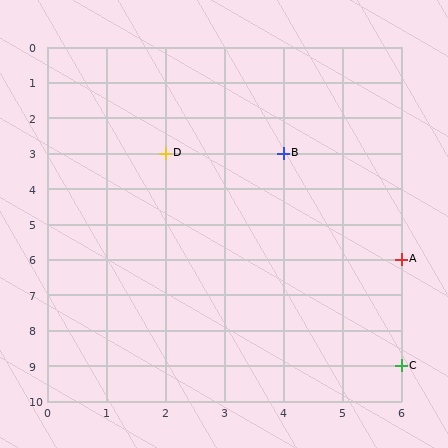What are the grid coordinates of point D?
Point D is at grid coordinates (2, 3).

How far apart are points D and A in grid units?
Points D and A are 4 columns and 3 rows apart (about 5.0 grid units diagonally).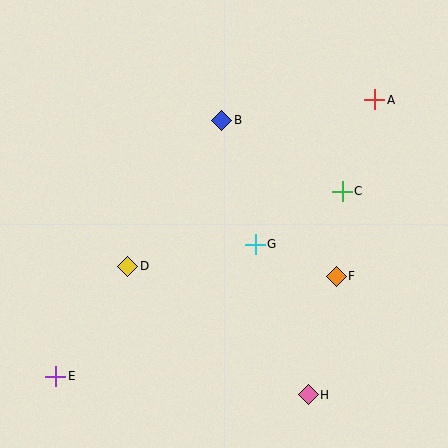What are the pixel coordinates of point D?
Point D is at (128, 266).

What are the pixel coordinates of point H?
Point H is at (308, 395).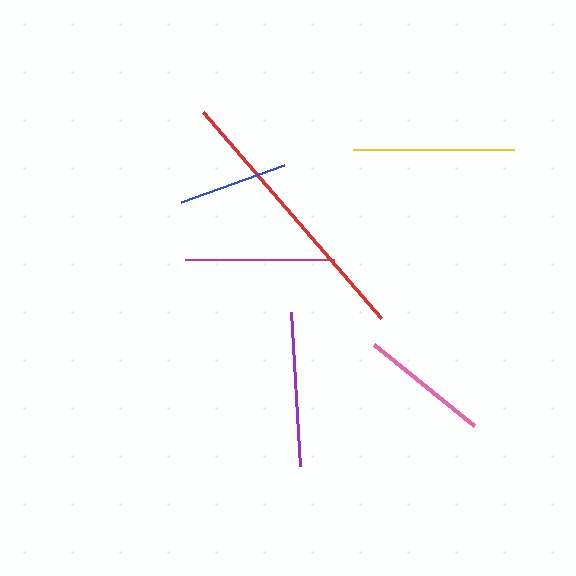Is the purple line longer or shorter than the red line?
The red line is longer than the purple line.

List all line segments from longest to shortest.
From longest to shortest: red, yellow, purple, magenta, pink, blue.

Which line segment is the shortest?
The blue line is the shortest at approximately 109 pixels.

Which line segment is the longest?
The red line is the longest at approximately 272 pixels.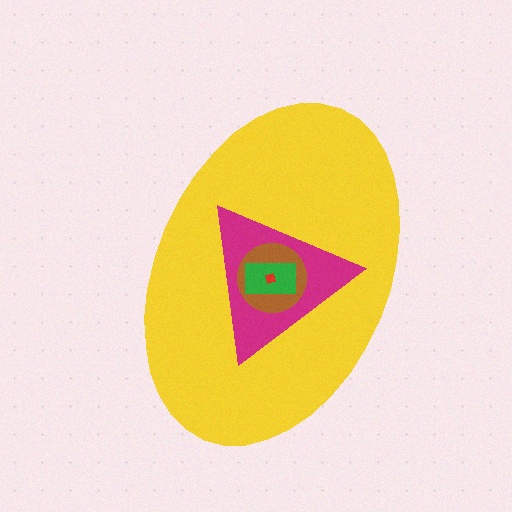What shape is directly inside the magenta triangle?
The brown circle.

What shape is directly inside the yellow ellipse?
The magenta triangle.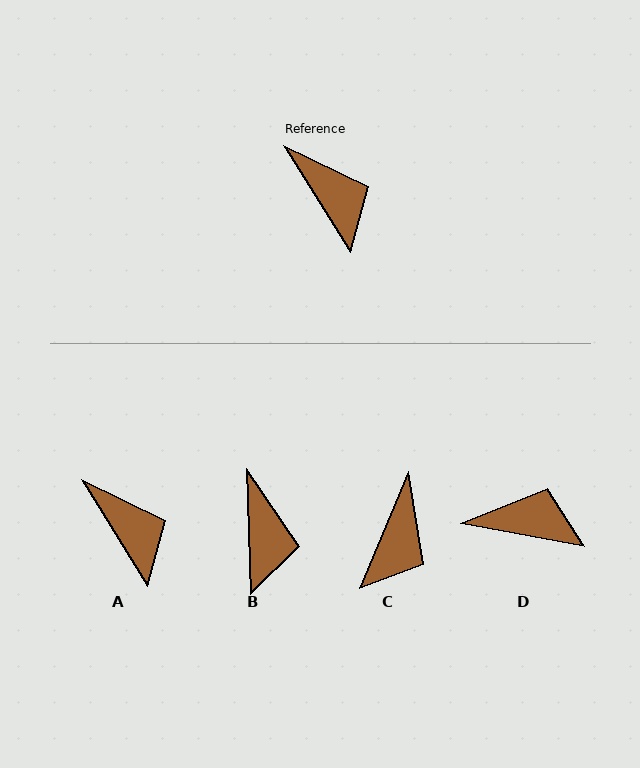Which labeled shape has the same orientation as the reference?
A.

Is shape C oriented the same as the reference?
No, it is off by about 55 degrees.